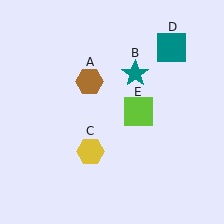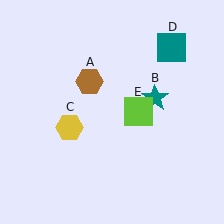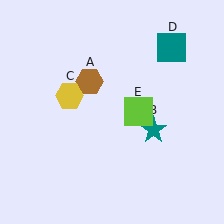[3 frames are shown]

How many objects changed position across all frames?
2 objects changed position: teal star (object B), yellow hexagon (object C).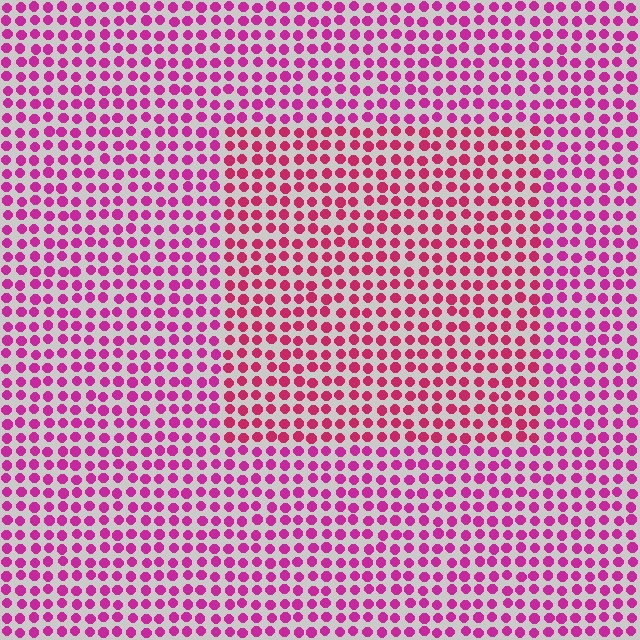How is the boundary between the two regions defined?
The boundary is defined purely by a slight shift in hue (about 22 degrees). Spacing, size, and orientation are identical on both sides.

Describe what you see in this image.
The image is filled with small magenta elements in a uniform arrangement. A rectangle-shaped region is visible where the elements are tinted to a slightly different hue, forming a subtle color boundary.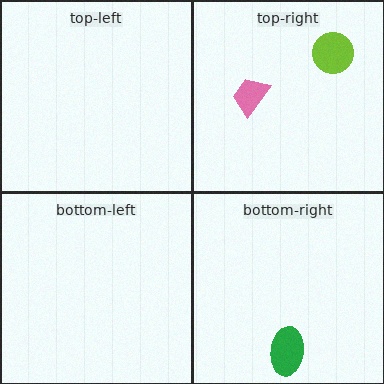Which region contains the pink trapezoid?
The top-right region.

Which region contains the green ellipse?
The bottom-right region.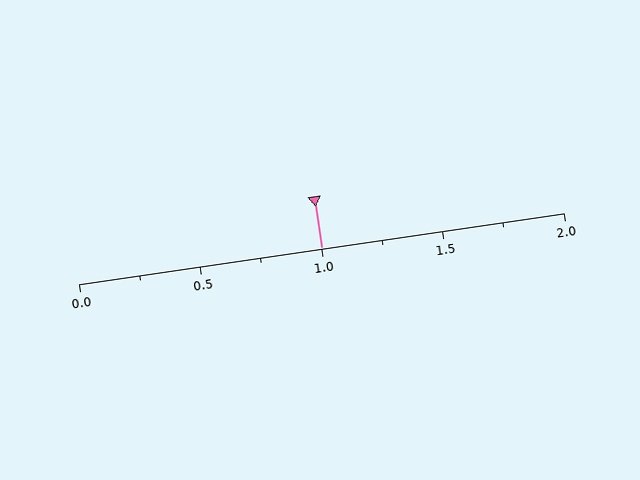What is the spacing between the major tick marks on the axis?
The major ticks are spaced 0.5 apart.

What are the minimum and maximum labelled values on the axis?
The axis runs from 0.0 to 2.0.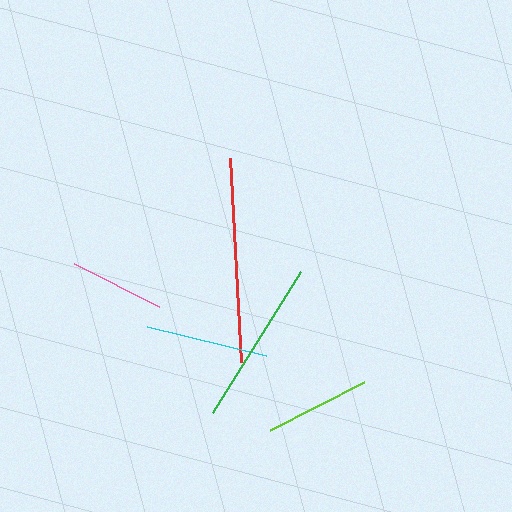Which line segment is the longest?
The red line is the longest at approximately 204 pixels.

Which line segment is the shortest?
The pink line is the shortest at approximately 95 pixels.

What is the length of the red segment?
The red segment is approximately 204 pixels long.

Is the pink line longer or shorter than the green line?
The green line is longer than the pink line.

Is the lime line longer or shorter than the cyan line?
The cyan line is longer than the lime line.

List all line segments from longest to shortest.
From longest to shortest: red, green, cyan, lime, pink.